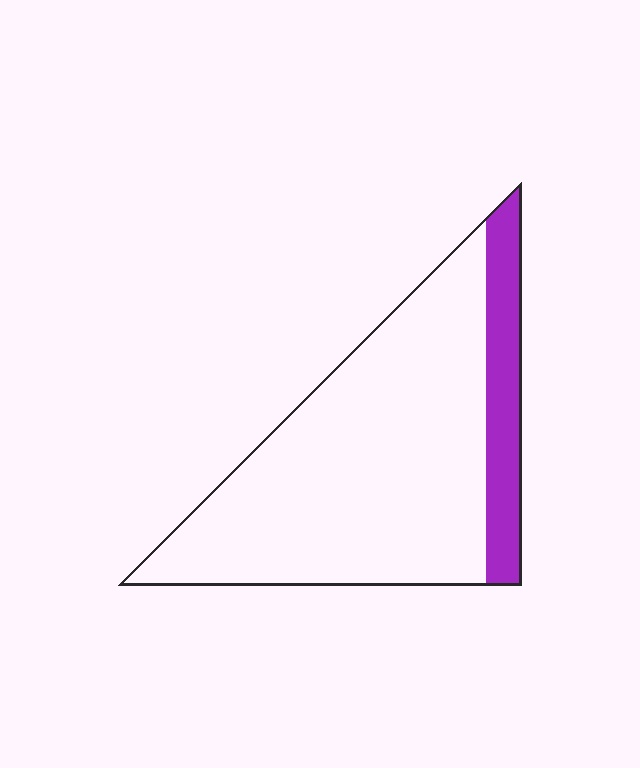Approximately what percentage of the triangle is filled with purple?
Approximately 15%.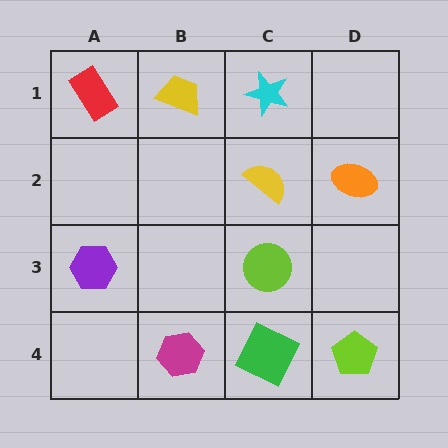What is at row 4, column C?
A green square.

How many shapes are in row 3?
2 shapes.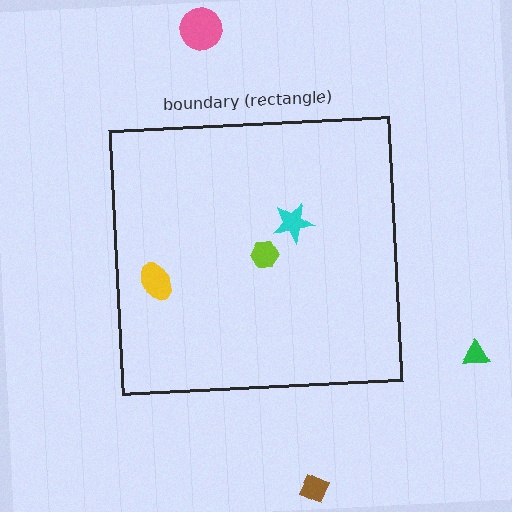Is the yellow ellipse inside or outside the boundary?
Inside.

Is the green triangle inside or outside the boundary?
Outside.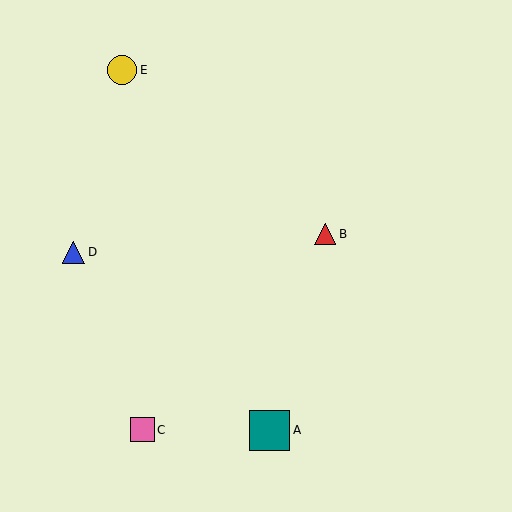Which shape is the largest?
The teal square (labeled A) is the largest.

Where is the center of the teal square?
The center of the teal square is at (270, 430).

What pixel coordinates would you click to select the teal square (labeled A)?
Click at (270, 430) to select the teal square A.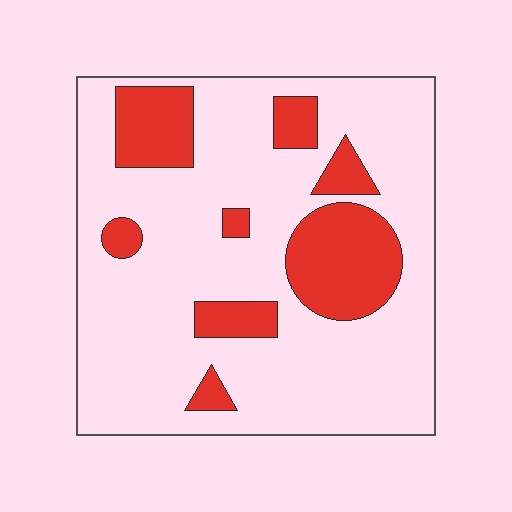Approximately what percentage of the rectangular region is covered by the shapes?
Approximately 20%.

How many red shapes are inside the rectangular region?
8.